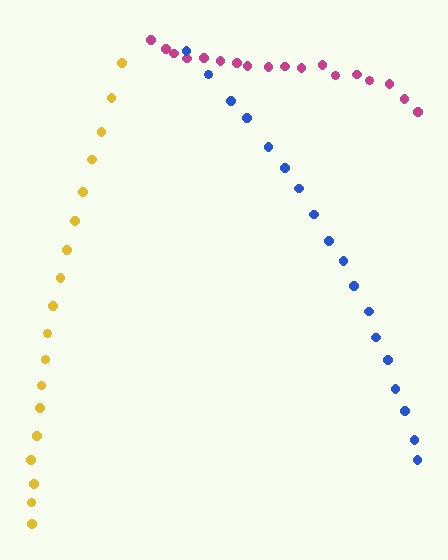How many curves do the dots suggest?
There are 3 distinct paths.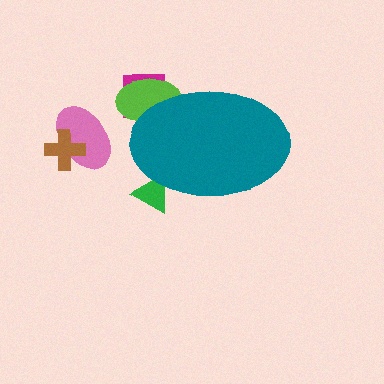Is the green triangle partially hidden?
Yes, the green triangle is partially hidden behind the teal ellipse.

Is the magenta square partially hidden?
Yes, the magenta square is partially hidden behind the teal ellipse.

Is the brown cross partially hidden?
No, the brown cross is fully visible.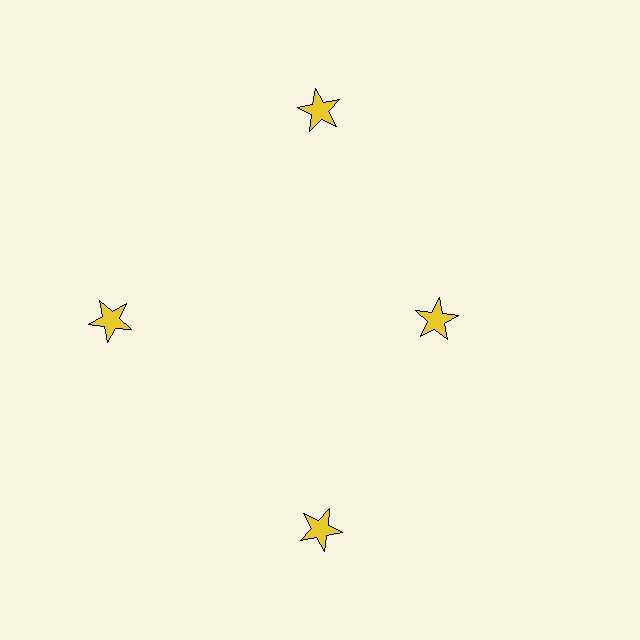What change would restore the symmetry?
The symmetry would be restored by moving it outward, back onto the ring so that all 4 stars sit at equal angles and equal distance from the center.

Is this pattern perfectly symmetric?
No. The 4 yellow stars are arranged in a ring, but one element near the 3 o'clock position is pulled inward toward the center, breaking the 4-fold rotational symmetry.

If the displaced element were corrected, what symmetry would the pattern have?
It would have 4-fold rotational symmetry — the pattern would map onto itself every 90 degrees.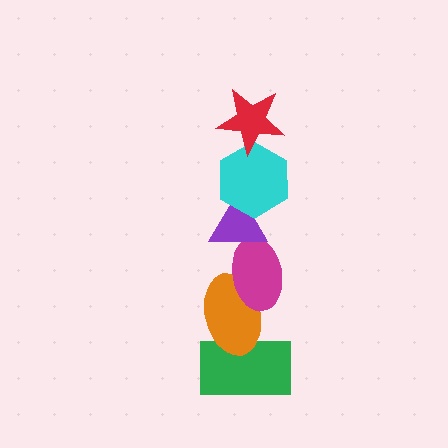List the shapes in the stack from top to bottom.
From top to bottom: the red star, the cyan hexagon, the purple triangle, the magenta ellipse, the orange ellipse, the green rectangle.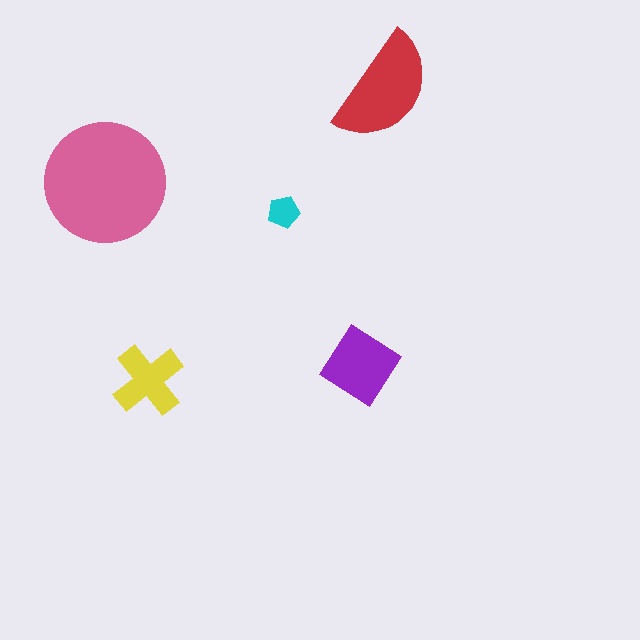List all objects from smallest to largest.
The cyan pentagon, the yellow cross, the purple diamond, the red semicircle, the pink circle.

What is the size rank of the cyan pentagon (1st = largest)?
5th.